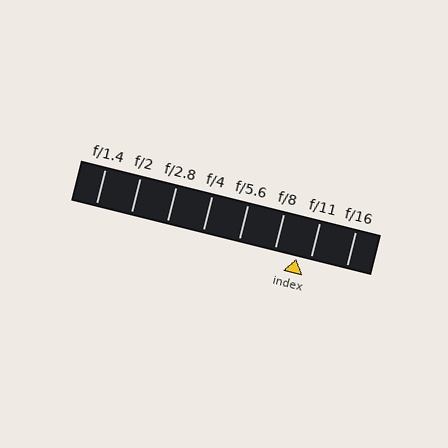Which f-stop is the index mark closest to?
The index mark is closest to f/11.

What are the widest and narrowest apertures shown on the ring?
The widest aperture shown is f/1.4 and the narrowest is f/16.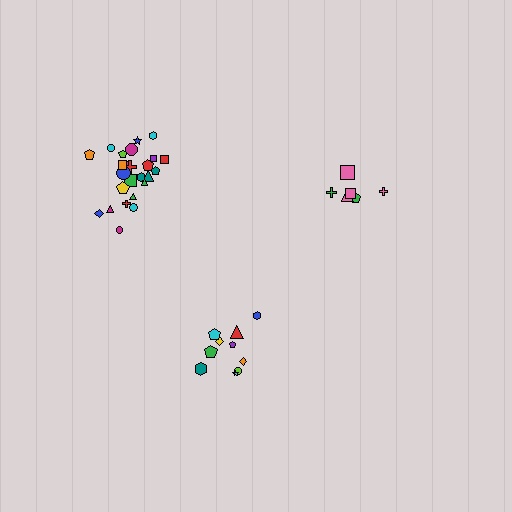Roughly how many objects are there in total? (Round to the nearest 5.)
Roughly 40 objects in total.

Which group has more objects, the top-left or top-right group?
The top-left group.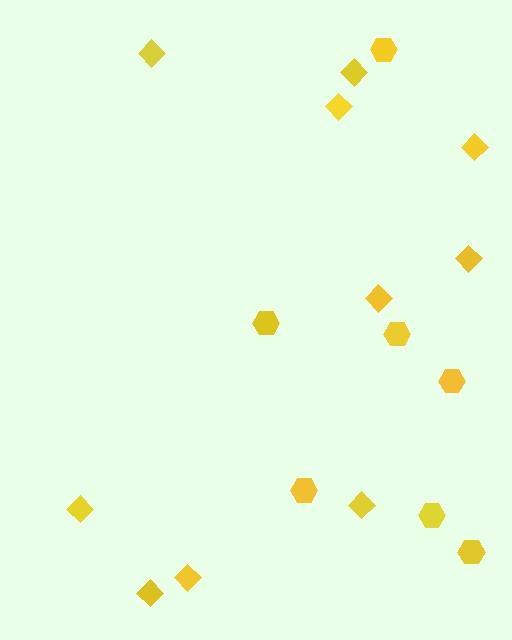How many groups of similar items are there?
There are 2 groups: one group of hexagons (7) and one group of diamonds (10).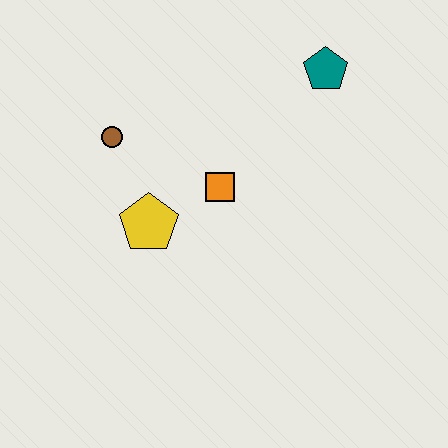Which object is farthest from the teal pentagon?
The yellow pentagon is farthest from the teal pentagon.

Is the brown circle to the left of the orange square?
Yes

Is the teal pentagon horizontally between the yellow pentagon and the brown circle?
No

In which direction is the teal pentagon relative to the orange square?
The teal pentagon is above the orange square.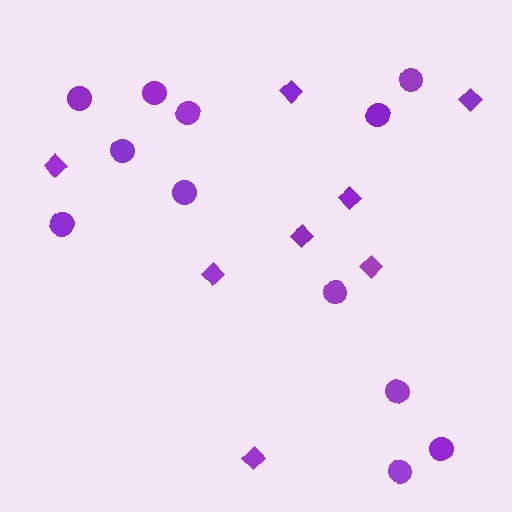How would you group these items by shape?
There are 2 groups: one group of diamonds (8) and one group of circles (12).